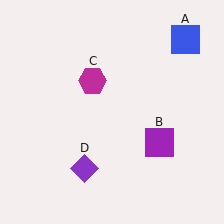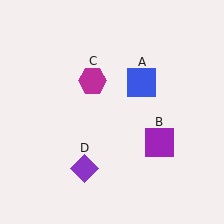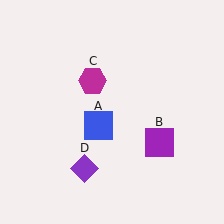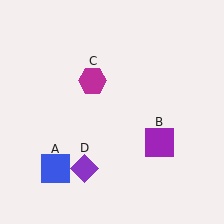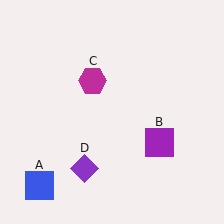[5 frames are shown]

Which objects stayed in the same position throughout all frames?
Purple square (object B) and magenta hexagon (object C) and purple diamond (object D) remained stationary.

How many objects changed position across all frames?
1 object changed position: blue square (object A).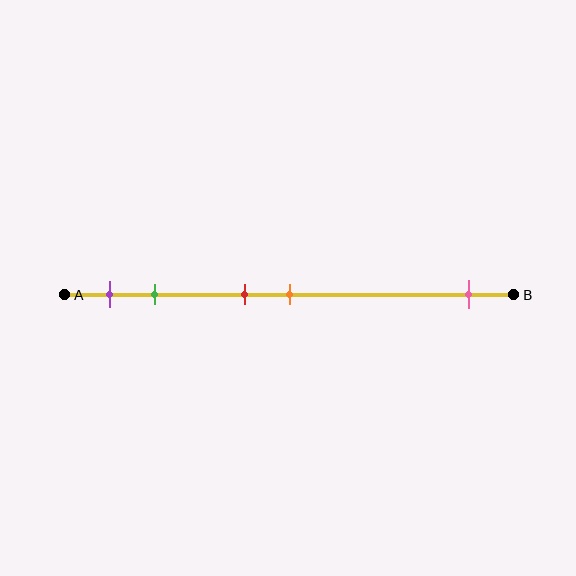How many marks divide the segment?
There are 5 marks dividing the segment.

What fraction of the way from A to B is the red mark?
The red mark is approximately 40% (0.4) of the way from A to B.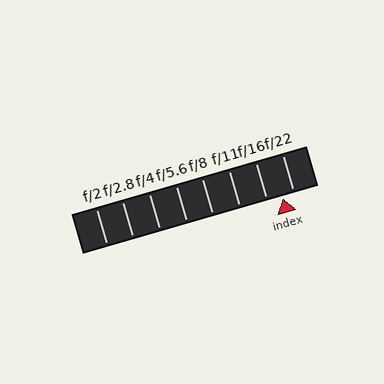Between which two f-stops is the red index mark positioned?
The index mark is between f/16 and f/22.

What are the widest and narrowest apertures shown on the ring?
The widest aperture shown is f/2 and the narrowest is f/22.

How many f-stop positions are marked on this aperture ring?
There are 8 f-stop positions marked.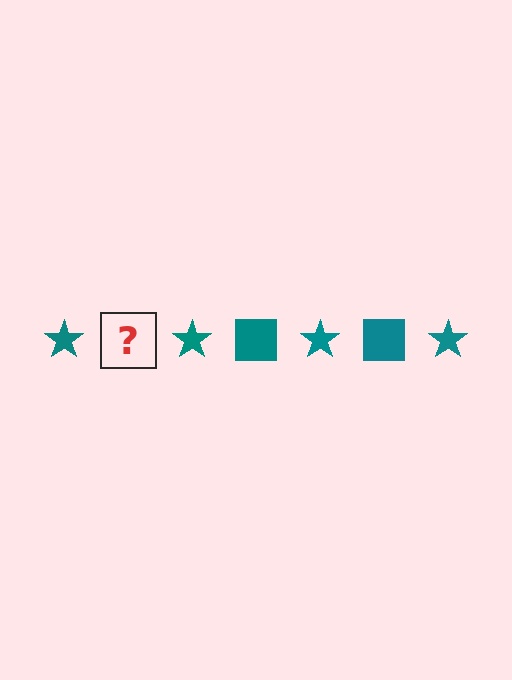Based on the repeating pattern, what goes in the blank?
The blank should be a teal square.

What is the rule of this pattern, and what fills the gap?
The rule is that the pattern cycles through star, square shapes in teal. The gap should be filled with a teal square.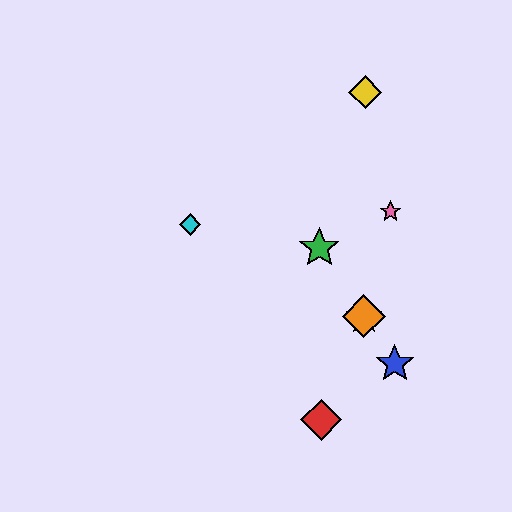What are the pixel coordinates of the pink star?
The pink star is at (390, 211).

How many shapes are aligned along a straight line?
4 shapes (the blue star, the green star, the purple star, the orange diamond) are aligned along a straight line.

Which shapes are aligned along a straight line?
The blue star, the green star, the purple star, the orange diamond are aligned along a straight line.